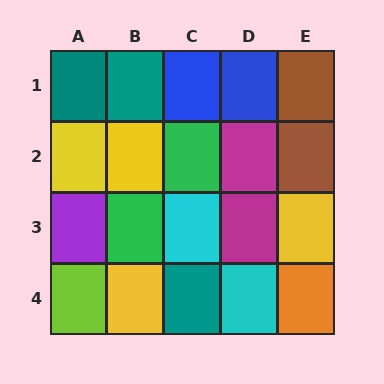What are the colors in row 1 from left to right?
Teal, teal, blue, blue, brown.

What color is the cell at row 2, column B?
Yellow.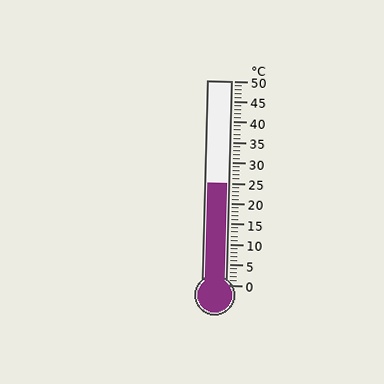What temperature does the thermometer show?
The thermometer shows approximately 25°C.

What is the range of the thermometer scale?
The thermometer scale ranges from 0°C to 50°C.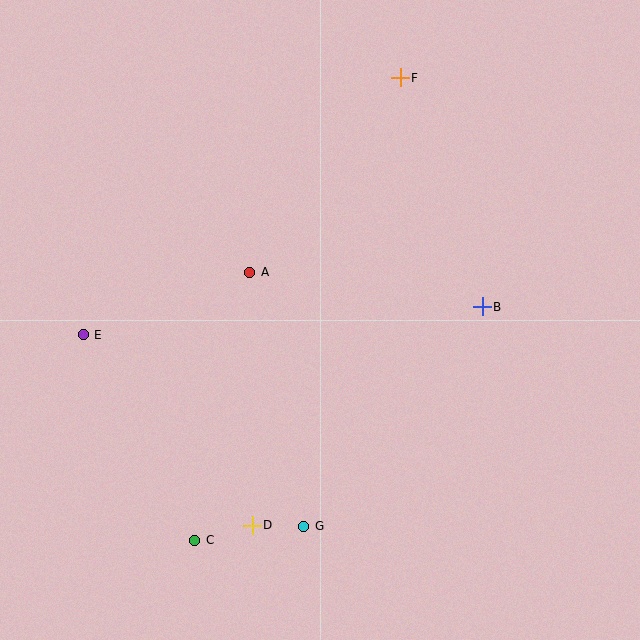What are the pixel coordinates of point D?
Point D is at (252, 525).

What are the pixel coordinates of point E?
Point E is at (83, 335).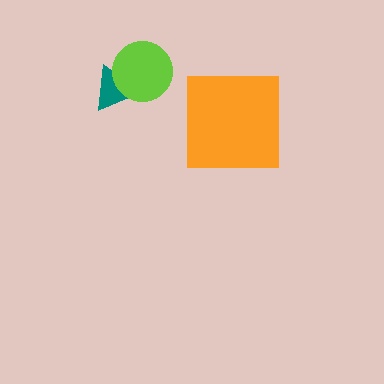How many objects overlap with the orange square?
0 objects overlap with the orange square.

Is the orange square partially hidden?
No, no other shape covers it.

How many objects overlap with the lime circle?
1 object overlaps with the lime circle.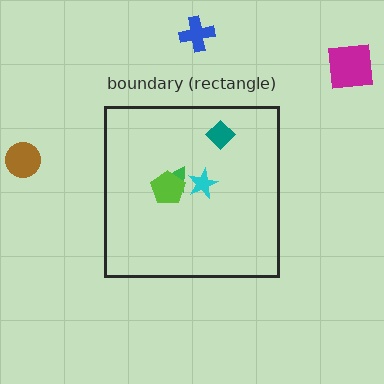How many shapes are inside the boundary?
4 inside, 3 outside.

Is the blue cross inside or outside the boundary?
Outside.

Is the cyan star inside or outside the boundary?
Inside.